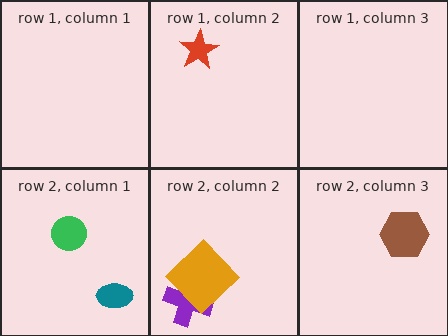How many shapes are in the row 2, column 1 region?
2.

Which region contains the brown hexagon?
The row 2, column 3 region.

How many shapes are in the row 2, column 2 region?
2.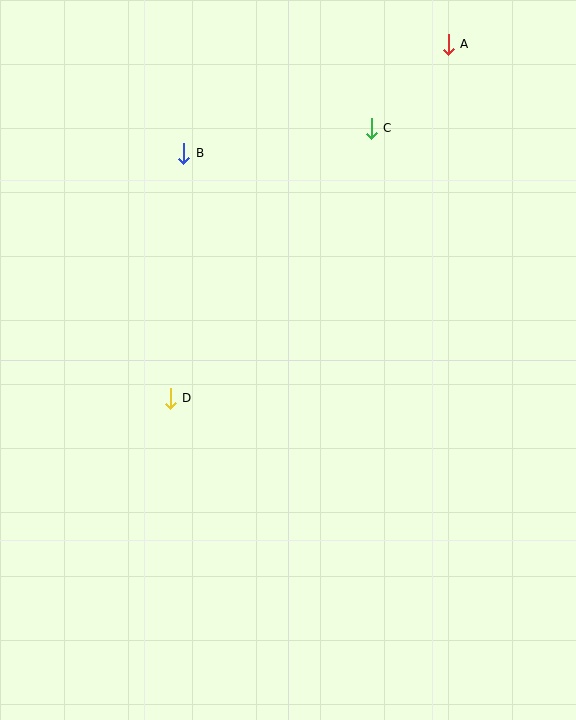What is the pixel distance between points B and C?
The distance between B and C is 189 pixels.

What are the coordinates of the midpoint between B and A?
The midpoint between B and A is at (316, 99).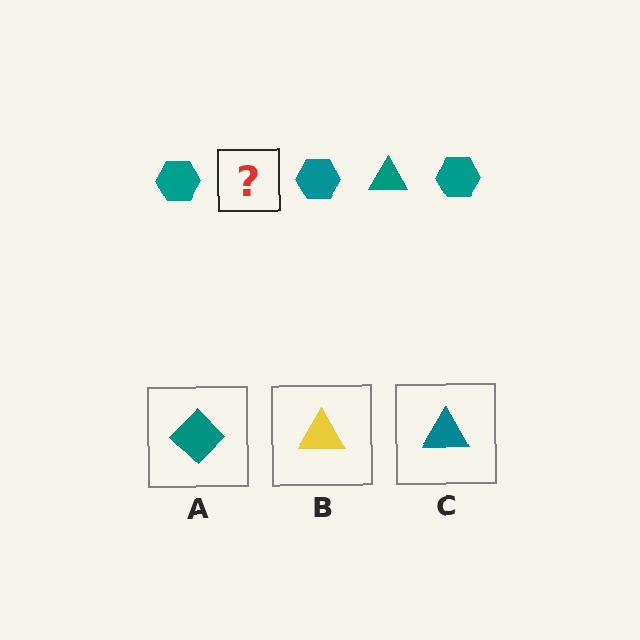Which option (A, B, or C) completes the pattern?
C.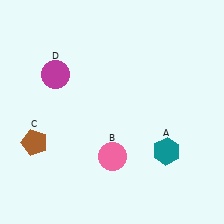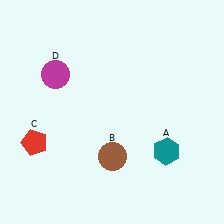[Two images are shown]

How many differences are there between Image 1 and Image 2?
There are 2 differences between the two images.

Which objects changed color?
B changed from pink to brown. C changed from brown to red.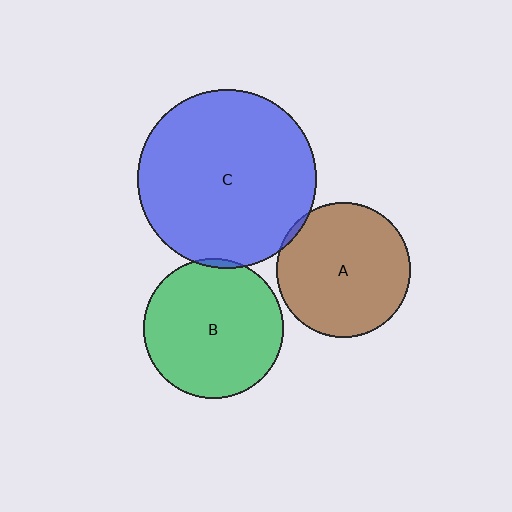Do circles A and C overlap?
Yes.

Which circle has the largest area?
Circle C (blue).